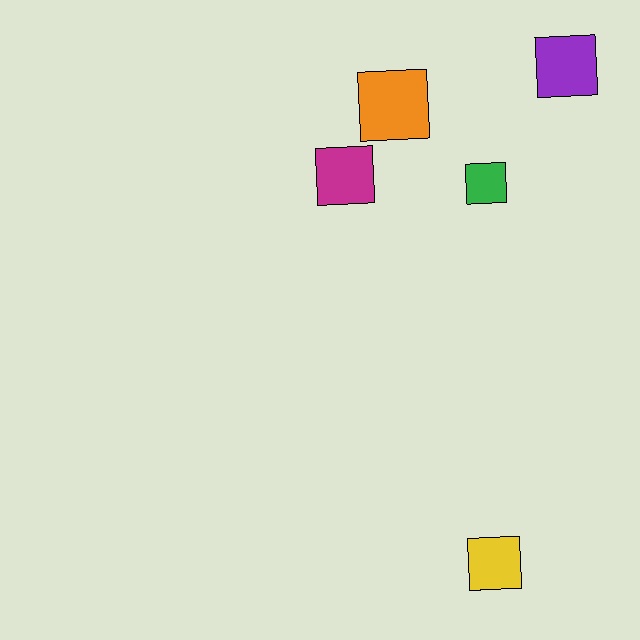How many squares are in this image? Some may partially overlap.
There are 5 squares.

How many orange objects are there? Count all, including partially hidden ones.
There is 1 orange object.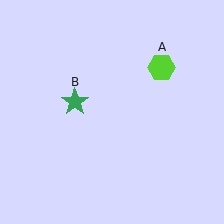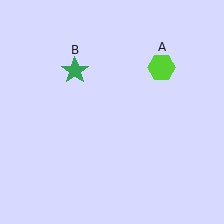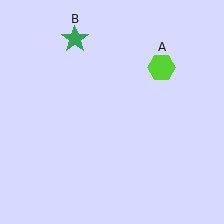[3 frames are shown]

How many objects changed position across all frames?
1 object changed position: green star (object B).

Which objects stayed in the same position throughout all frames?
Lime hexagon (object A) remained stationary.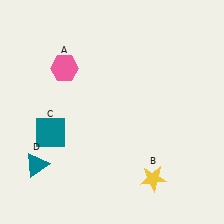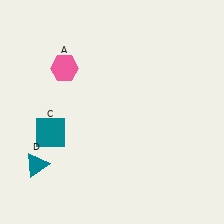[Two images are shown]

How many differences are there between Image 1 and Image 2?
There is 1 difference between the two images.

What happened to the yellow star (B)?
The yellow star (B) was removed in Image 2. It was in the bottom-right area of Image 1.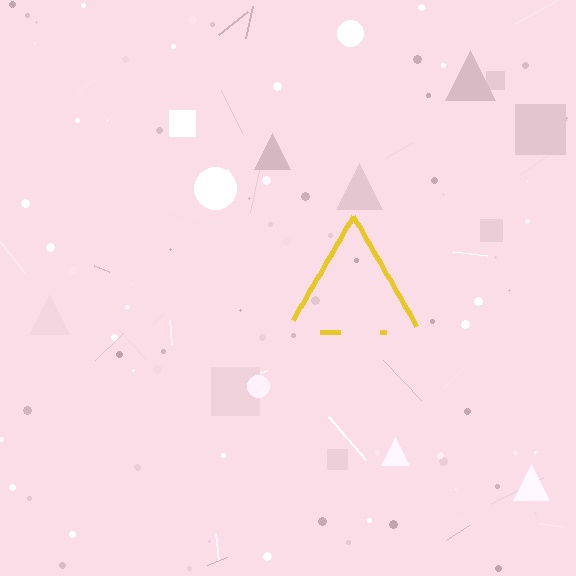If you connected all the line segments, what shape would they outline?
They would outline a triangle.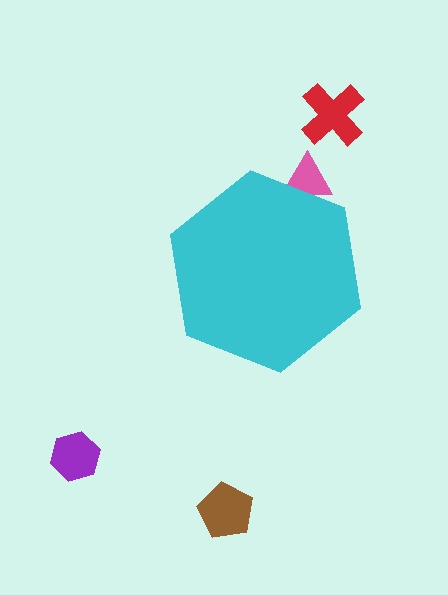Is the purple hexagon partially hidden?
No, the purple hexagon is fully visible.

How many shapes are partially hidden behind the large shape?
1 shape is partially hidden.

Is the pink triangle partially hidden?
Yes, the pink triangle is partially hidden behind the cyan hexagon.